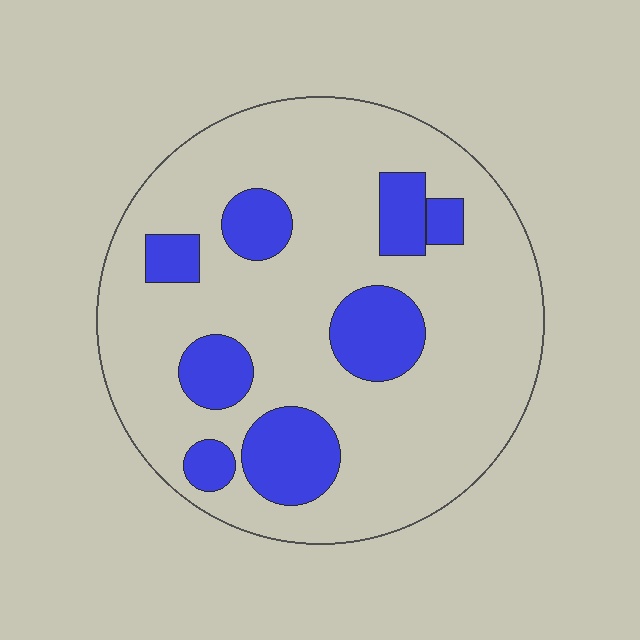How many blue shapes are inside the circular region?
8.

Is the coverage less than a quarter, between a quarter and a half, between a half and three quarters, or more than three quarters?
Less than a quarter.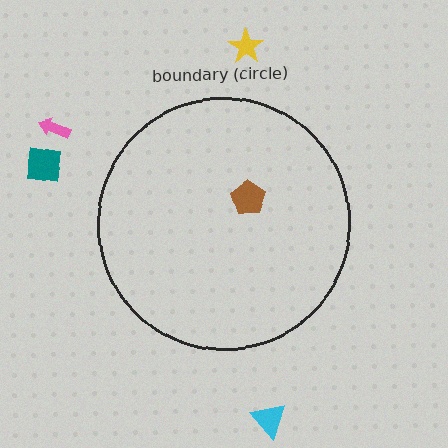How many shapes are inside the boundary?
1 inside, 4 outside.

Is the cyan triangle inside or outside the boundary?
Outside.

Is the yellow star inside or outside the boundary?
Outside.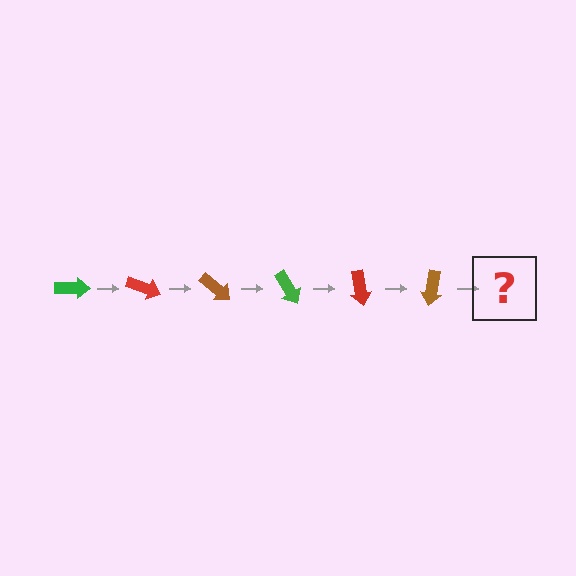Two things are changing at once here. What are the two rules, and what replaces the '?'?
The two rules are that it rotates 20 degrees each step and the color cycles through green, red, and brown. The '?' should be a green arrow, rotated 120 degrees from the start.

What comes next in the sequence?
The next element should be a green arrow, rotated 120 degrees from the start.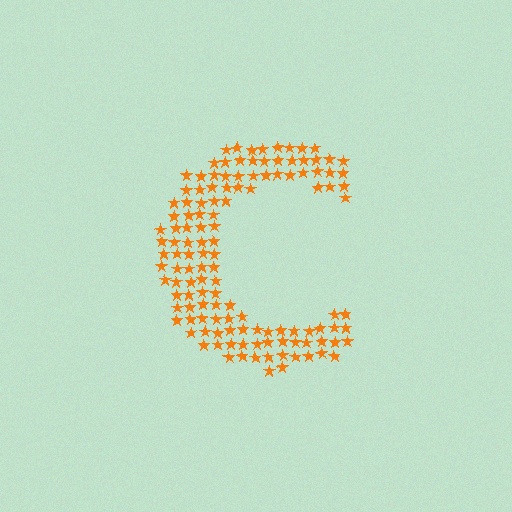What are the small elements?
The small elements are stars.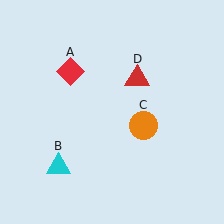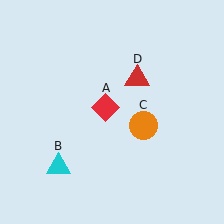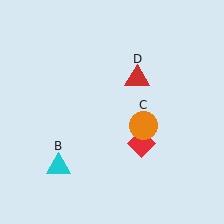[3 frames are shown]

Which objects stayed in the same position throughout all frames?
Cyan triangle (object B) and orange circle (object C) and red triangle (object D) remained stationary.